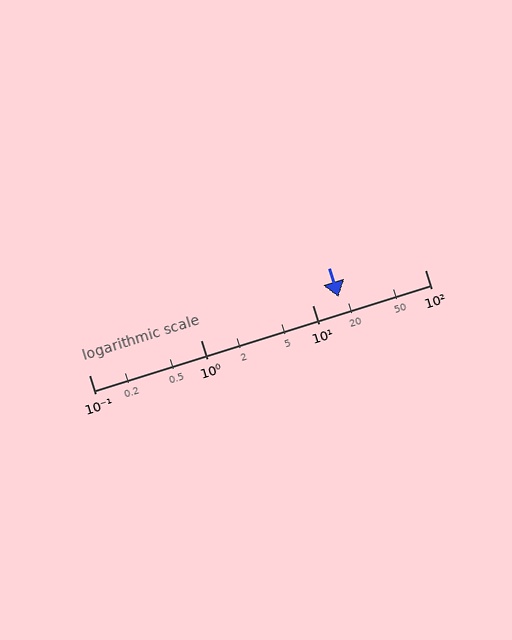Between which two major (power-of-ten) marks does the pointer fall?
The pointer is between 10 and 100.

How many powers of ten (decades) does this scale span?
The scale spans 3 decades, from 0.1 to 100.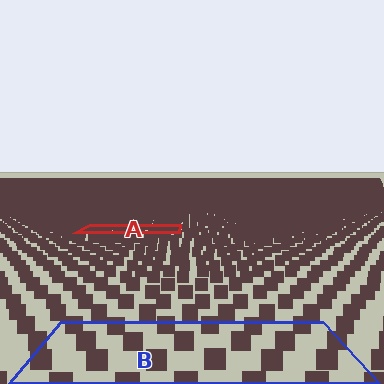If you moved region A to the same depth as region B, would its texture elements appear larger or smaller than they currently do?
They would appear larger. At a closer depth, the same texture elements are projected at a bigger on-screen size.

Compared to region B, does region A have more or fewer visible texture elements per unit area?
Region A has more texture elements per unit area — they are packed more densely because it is farther away.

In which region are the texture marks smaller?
The texture marks are smaller in region A, because it is farther away.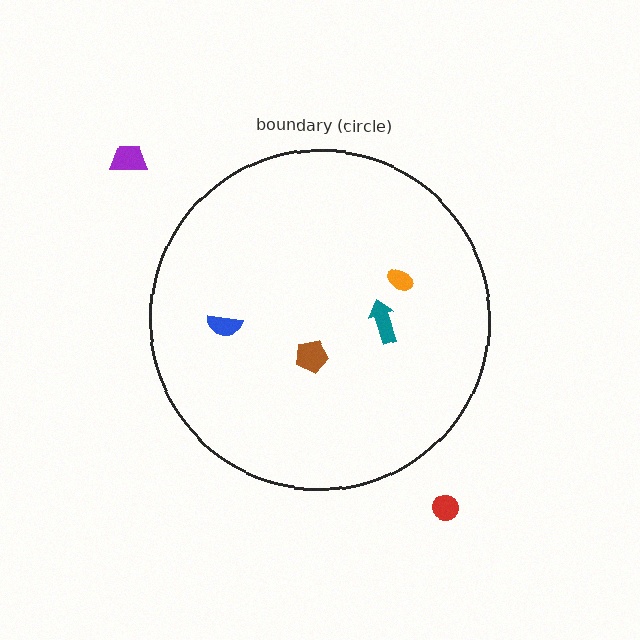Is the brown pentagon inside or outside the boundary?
Inside.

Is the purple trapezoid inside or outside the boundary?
Outside.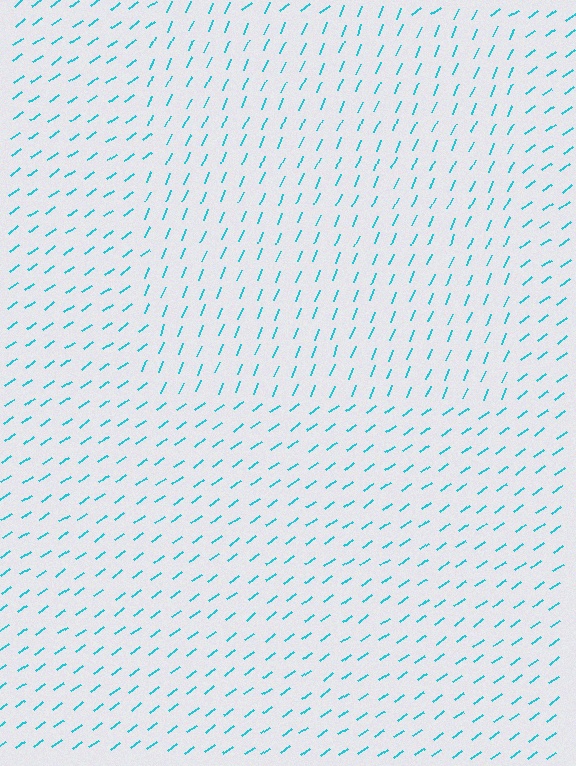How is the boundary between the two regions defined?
The boundary is defined purely by a change in line orientation (approximately 31 degrees difference). All lines are the same color and thickness.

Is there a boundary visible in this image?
Yes, there is a texture boundary formed by a change in line orientation.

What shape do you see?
I see a rectangle.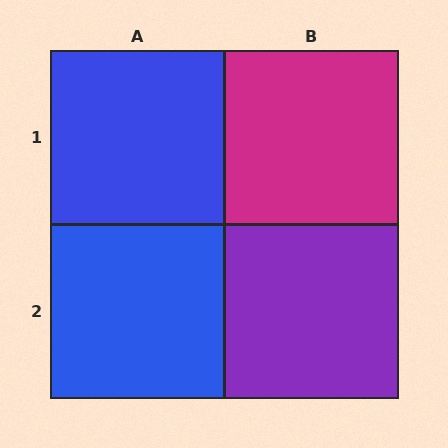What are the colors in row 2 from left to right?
Blue, purple.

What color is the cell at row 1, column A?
Blue.